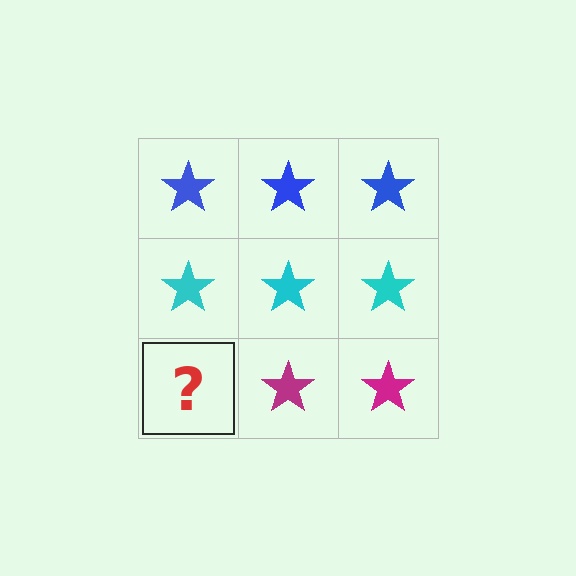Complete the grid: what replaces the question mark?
The question mark should be replaced with a magenta star.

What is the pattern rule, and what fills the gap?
The rule is that each row has a consistent color. The gap should be filled with a magenta star.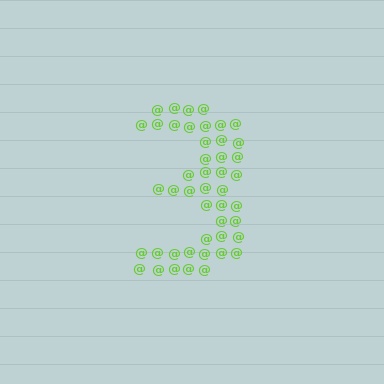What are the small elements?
The small elements are at signs.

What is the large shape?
The large shape is the digit 3.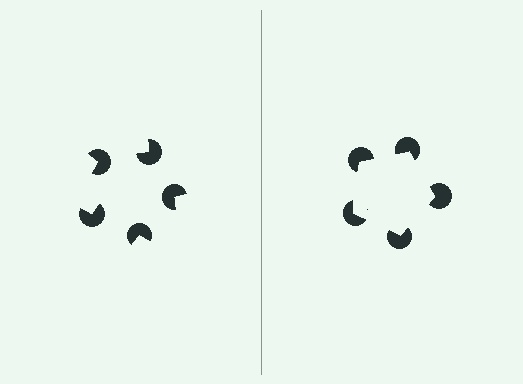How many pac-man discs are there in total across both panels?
10 — 5 on each side.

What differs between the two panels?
The pac-man discs are positioned identically on both sides; only the wedge orientations differ. On the right they align to a pentagon; on the left they are misaligned.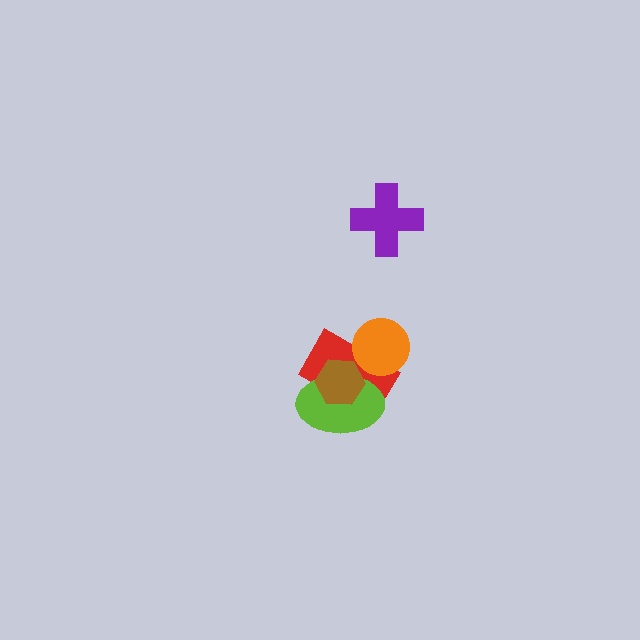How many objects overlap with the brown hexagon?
2 objects overlap with the brown hexagon.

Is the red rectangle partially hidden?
Yes, it is partially covered by another shape.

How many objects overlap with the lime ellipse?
2 objects overlap with the lime ellipse.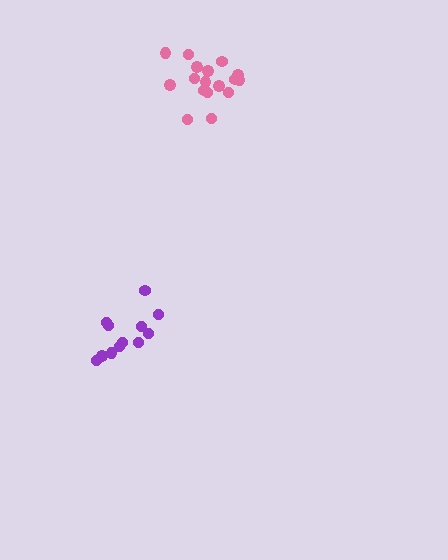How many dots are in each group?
Group 1: 17 dots, Group 2: 12 dots (29 total).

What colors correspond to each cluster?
The clusters are colored: pink, purple.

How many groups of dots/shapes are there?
There are 2 groups.